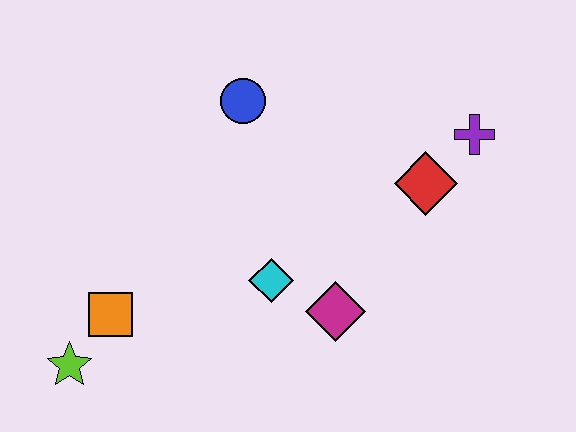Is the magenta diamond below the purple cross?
Yes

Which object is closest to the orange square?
The lime star is closest to the orange square.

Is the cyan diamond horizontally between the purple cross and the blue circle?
Yes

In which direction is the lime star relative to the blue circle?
The lime star is below the blue circle.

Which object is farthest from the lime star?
The purple cross is farthest from the lime star.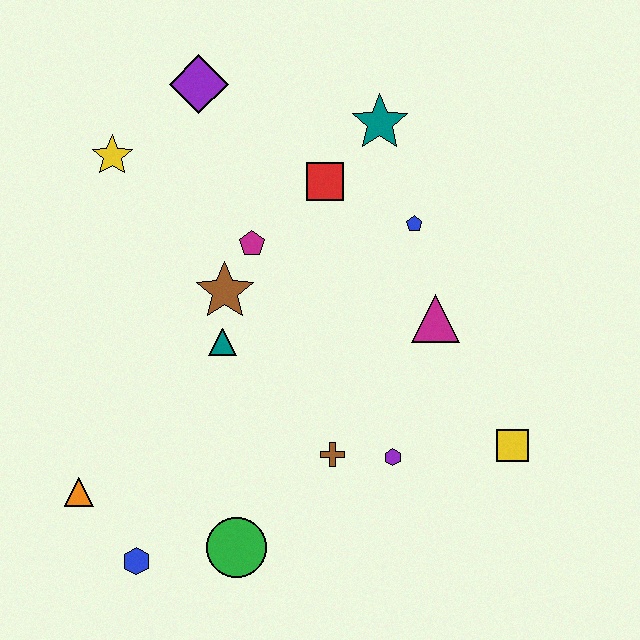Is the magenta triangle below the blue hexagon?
No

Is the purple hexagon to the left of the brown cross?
No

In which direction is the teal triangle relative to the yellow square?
The teal triangle is to the left of the yellow square.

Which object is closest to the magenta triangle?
The blue pentagon is closest to the magenta triangle.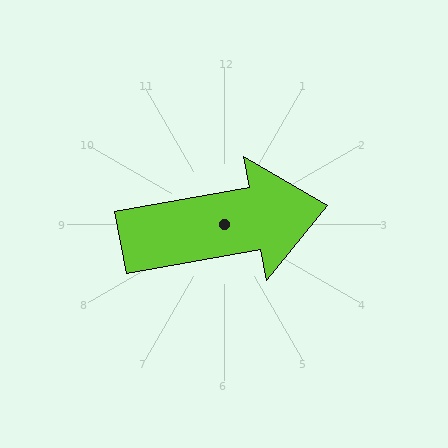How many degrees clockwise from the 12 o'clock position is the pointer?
Approximately 80 degrees.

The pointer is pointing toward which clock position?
Roughly 3 o'clock.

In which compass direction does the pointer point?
East.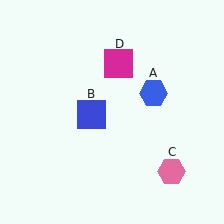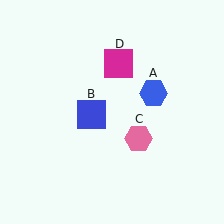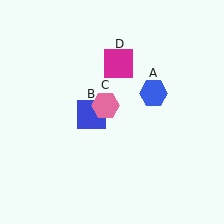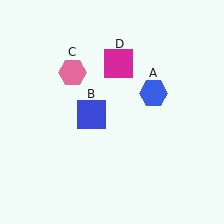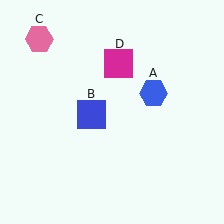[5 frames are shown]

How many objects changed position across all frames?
1 object changed position: pink hexagon (object C).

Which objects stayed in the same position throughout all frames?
Blue hexagon (object A) and blue square (object B) and magenta square (object D) remained stationary.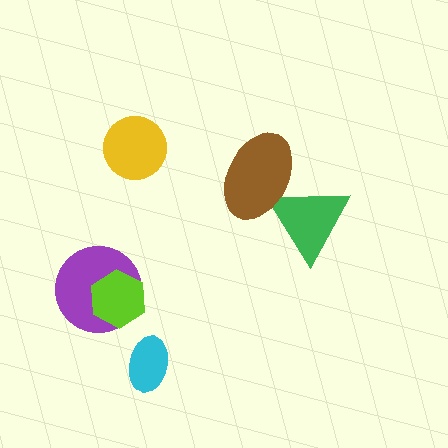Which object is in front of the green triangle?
The brown ellipse is in front of the green triangle.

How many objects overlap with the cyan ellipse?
0 objects overlap with the cyan ellipse.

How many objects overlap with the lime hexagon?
1 object overlaps with the lime hexagon.